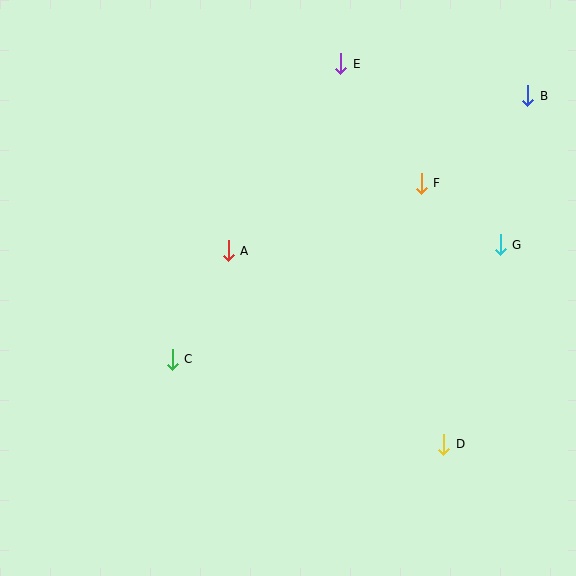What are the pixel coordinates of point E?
Point E is at (341, 64).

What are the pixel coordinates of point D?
Point D is at (444, 444).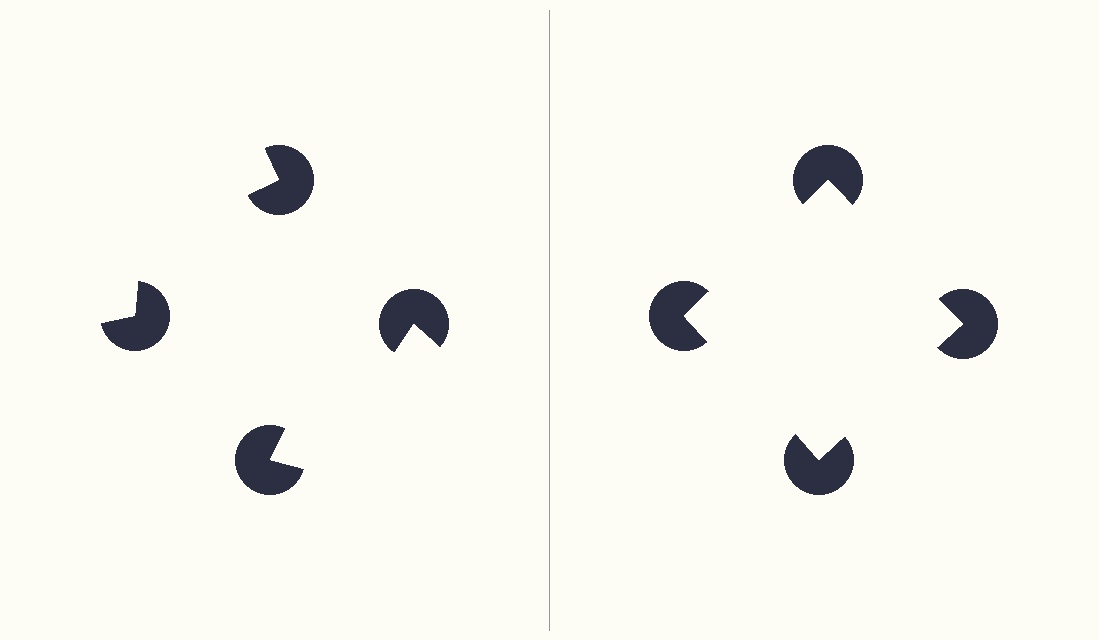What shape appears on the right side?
An illusory square.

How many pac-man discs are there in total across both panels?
8 — 4 on each side.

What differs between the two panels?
The pac-man discs are positioned identically on both sides; only the wedge orientations differ. On the right they align to a square; on the left they are misaligned.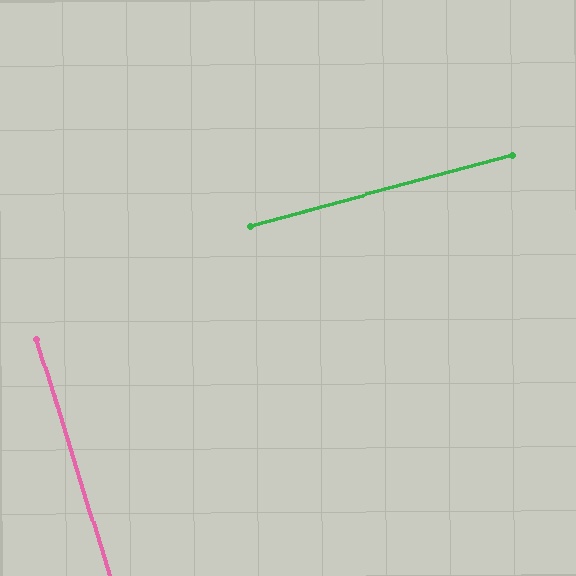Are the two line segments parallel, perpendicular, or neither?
Perpendicular — they meet at approximately 88°.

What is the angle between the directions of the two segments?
Approximately 88 degrees.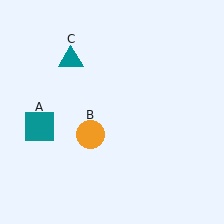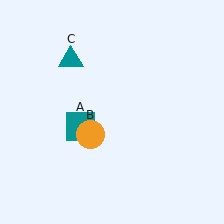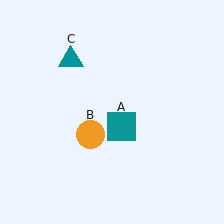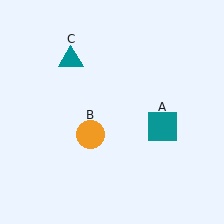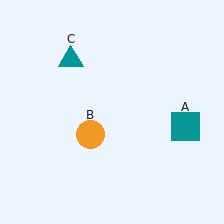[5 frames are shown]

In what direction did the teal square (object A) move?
The teal square (object A) moved right.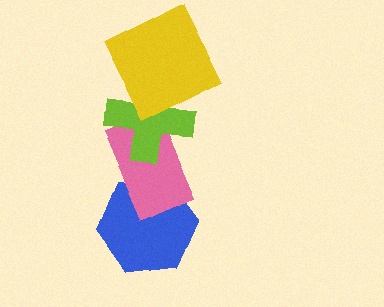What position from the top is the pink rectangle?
The pink rectangle is 3rd from the top.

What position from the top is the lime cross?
The lime cross is 2nd from the top.